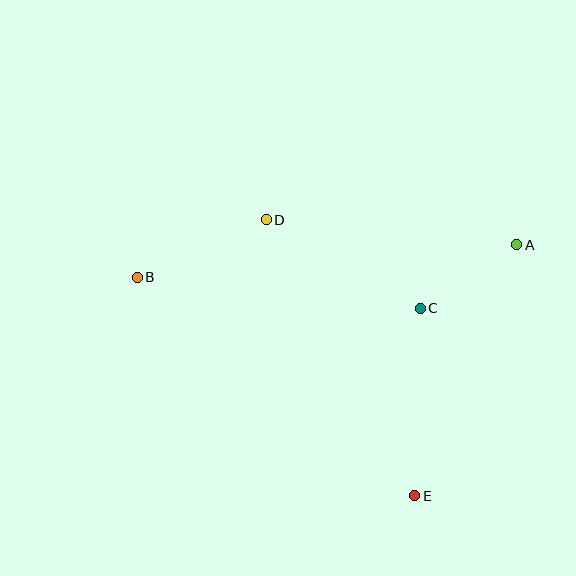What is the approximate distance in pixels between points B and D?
The distance between B and D is approximately 141 pixels.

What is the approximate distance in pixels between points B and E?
The distance between B and E is approximately 353 pixels.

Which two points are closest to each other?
Points A and C are closest to each other.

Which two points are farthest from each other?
Points A and B are farthest from each other.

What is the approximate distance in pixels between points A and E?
The distance between A and E is approximately 271 pixels.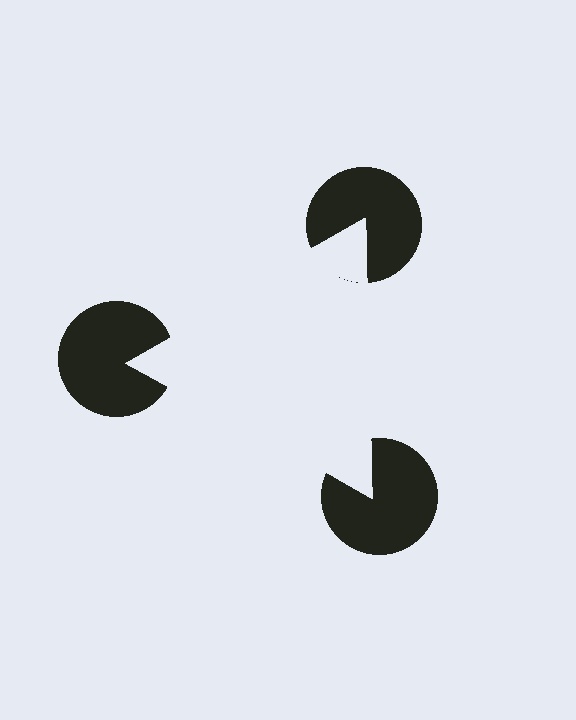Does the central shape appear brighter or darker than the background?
It typically appears slightly brighter than the background, even though no actual brightness change is drawn.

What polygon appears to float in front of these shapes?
An illusory triangle — its edges are inferred from the aligned wedge cuts in the pac-man discs, not physically drawn.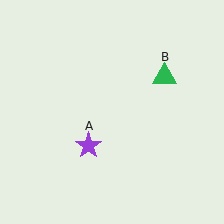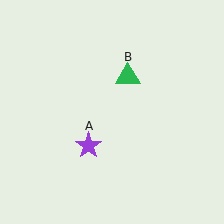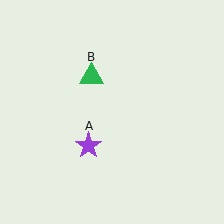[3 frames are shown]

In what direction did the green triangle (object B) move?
The green triangle (object B) moved left.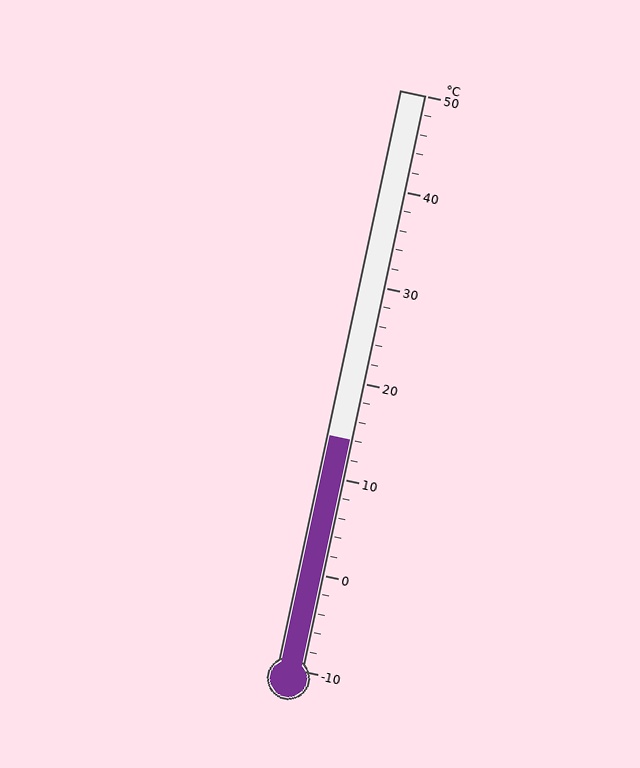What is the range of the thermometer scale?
The thermometer scale ranges from -10°C to 50°C.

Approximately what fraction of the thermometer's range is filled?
The thermometer is filled to approximately 40% of its range.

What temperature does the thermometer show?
The thermometer shows approximately 14°C.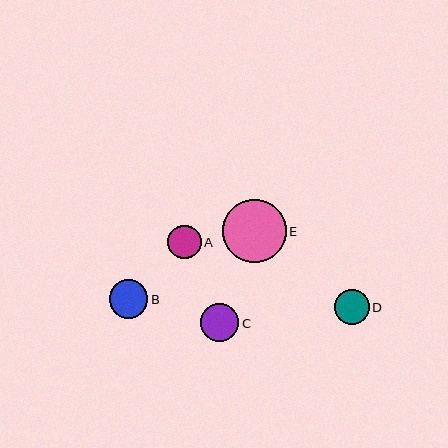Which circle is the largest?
Circle E is the largest with a size of approximately 63 pixels.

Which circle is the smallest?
Circle A is the smallest with a size of approximately 33 pixels.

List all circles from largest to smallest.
From largest to smallest: E, B, C, D, A.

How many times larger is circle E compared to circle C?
Circle E is approximately 1.7 times the size of circle C.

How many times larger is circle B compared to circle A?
Circle B is approximately 1.2 times the size of circle A.